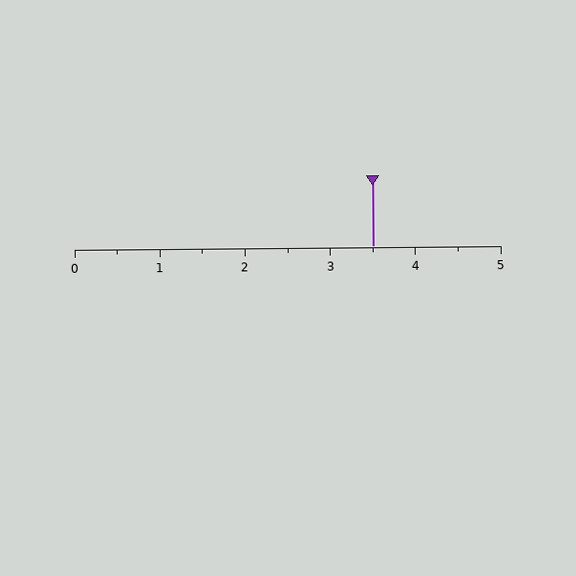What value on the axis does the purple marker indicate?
The marker indicates approximately 3.5.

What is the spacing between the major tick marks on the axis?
The major ticks are spaced 1 apart.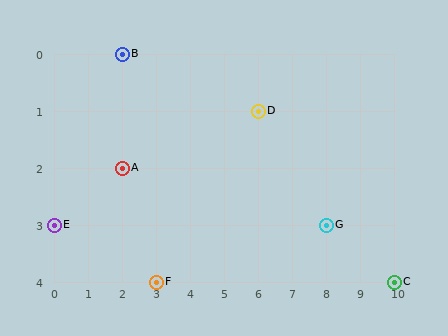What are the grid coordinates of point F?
Point F is at grid coordinates (3, 4).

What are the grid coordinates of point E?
Point E is at grid coordinates (0, 3).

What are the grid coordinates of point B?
Point B is at grid coordinates (2, 0).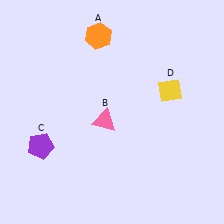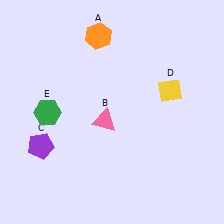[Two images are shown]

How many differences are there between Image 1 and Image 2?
There is 1 difference between the two images.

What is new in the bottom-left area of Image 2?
A green hexagon (E) was added in the bottom-left area of Image 2.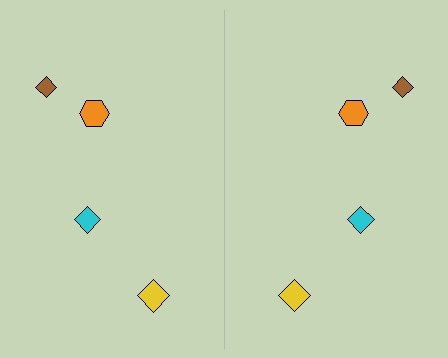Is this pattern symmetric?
Yes, this pattern has bilateral (reflection) symmetry.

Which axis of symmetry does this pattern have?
The pattern has a vertical axis of symmetry running through the center of the image.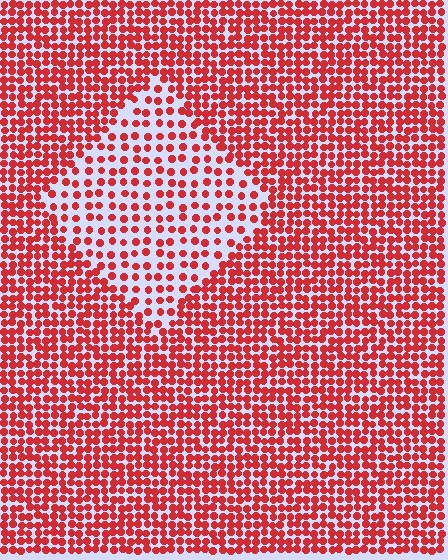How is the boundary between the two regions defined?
The boundary is defined by a change in element density (approximately 2.0x ratio). All elements are the same color, size, and shape.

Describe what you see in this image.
The image contains small red elements arranged at two different densities. A diamond-shaped region is visible where the elements are less densely packed than the surrounding area.